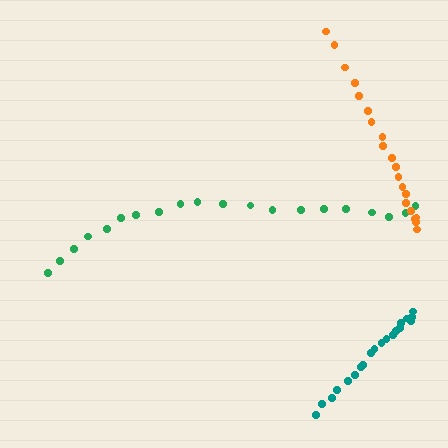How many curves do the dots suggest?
There are 3 distinct paths.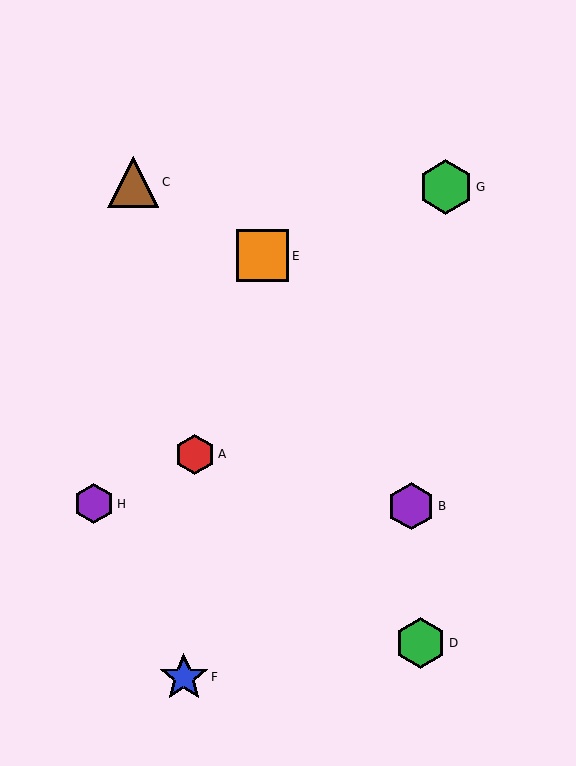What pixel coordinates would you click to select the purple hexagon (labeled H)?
Click at (94, 504) to select the purple hexagon H.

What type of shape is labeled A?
Shape A is a red hexagon.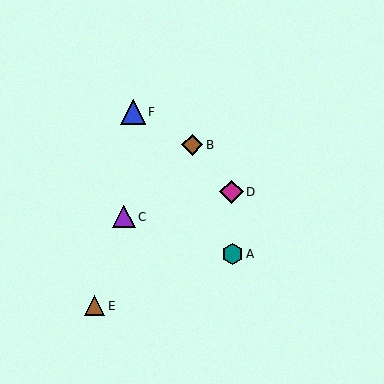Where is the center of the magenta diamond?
The center of the magenta diamond is at (231, 192).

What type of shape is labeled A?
Shape A is a teal hexagon.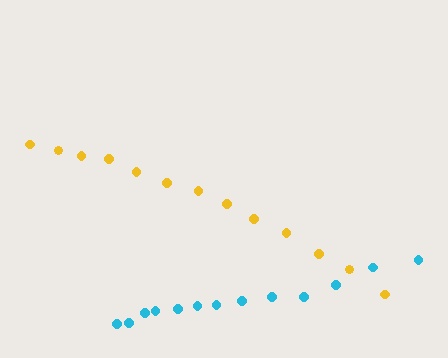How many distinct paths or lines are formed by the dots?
There are 2 distinct paths.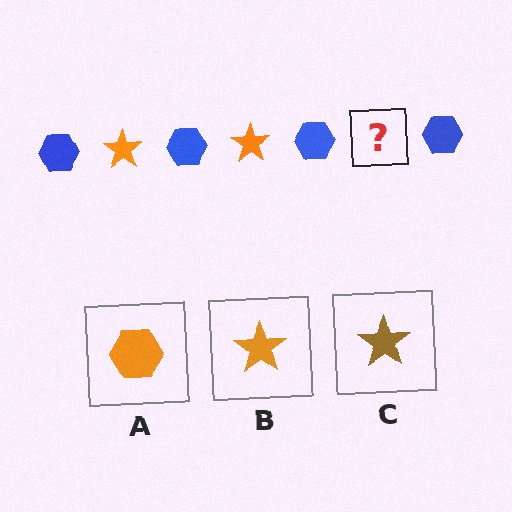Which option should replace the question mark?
Option B.